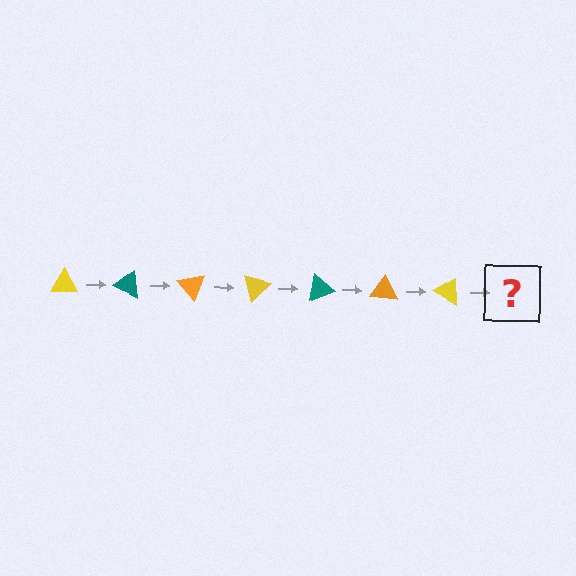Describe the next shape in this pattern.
It should be a teal triangle, rotated 175 degrees from the start.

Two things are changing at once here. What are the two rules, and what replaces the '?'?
The two rules are that it rotates 25 degrees each step and the color cycles through yellow, teal, and orange. The '?' should be a teal triangle, rotated 175 degrees from the start.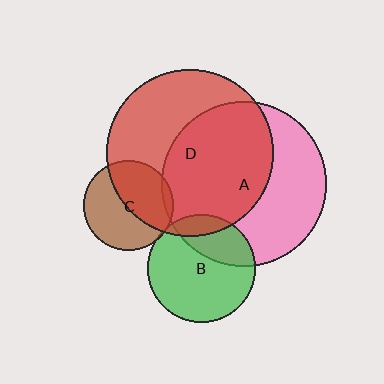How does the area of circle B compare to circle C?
Approximately 1.4 times.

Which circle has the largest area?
Circle D (red).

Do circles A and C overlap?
Yes.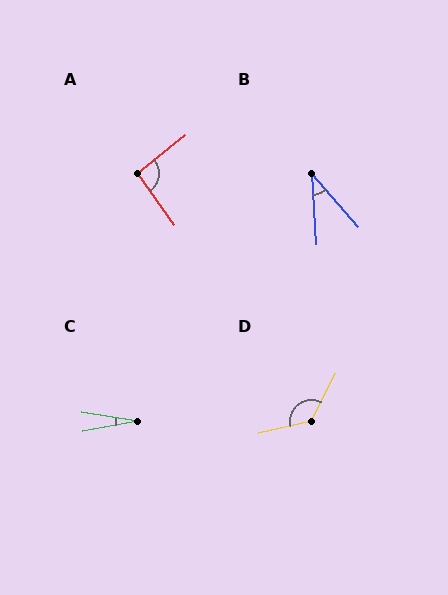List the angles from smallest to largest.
C (20°), B (38°), A (93°), D (131°).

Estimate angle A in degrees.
Approximately 93 degrees.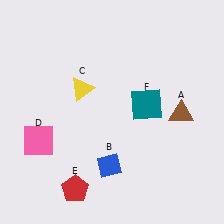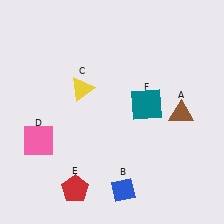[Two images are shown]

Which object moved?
The blue diamond (B) moved down.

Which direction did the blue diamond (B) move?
The blue diamond (B) moved down.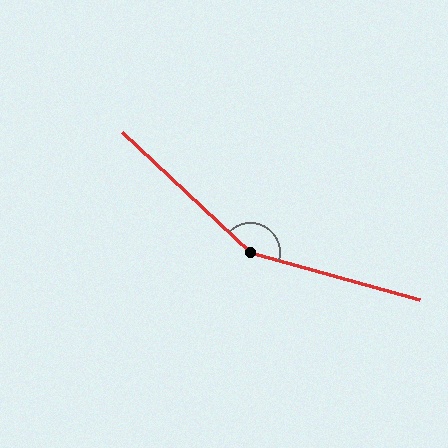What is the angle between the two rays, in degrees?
Approximately 152 degrees.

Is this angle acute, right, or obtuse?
It is obtuse.